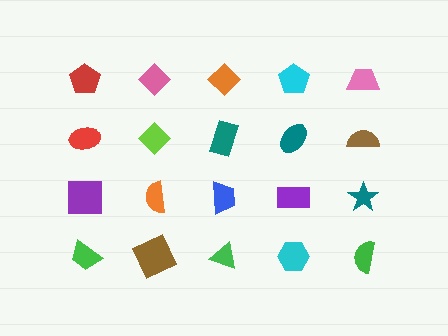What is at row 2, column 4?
A teal ellipse.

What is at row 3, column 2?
An orange semicircle.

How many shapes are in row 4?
5 shapes.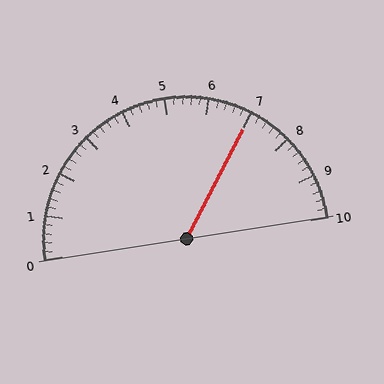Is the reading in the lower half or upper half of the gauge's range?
The reading is in the upper half of the range (0 to 10).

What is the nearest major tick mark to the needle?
The nearest major tick mark is 7.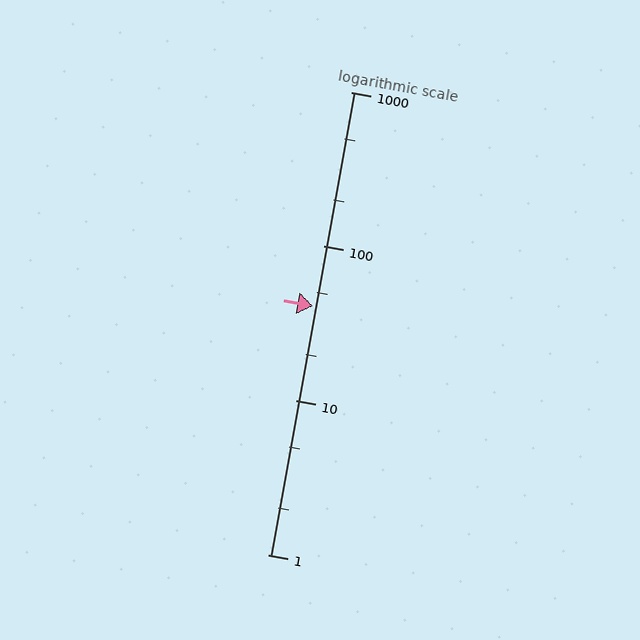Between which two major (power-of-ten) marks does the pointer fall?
The pointer is between 10 and 100.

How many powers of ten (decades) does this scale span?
The scale spans 3 decades, from 1 to 1000.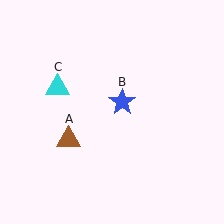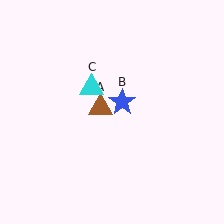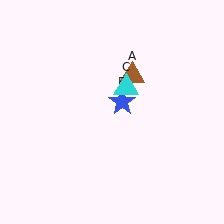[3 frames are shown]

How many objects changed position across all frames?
2 objects changed position: brown triangle (object A), cyan triangle (object C).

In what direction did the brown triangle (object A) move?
The brown triangle (object A) moved up and to the right.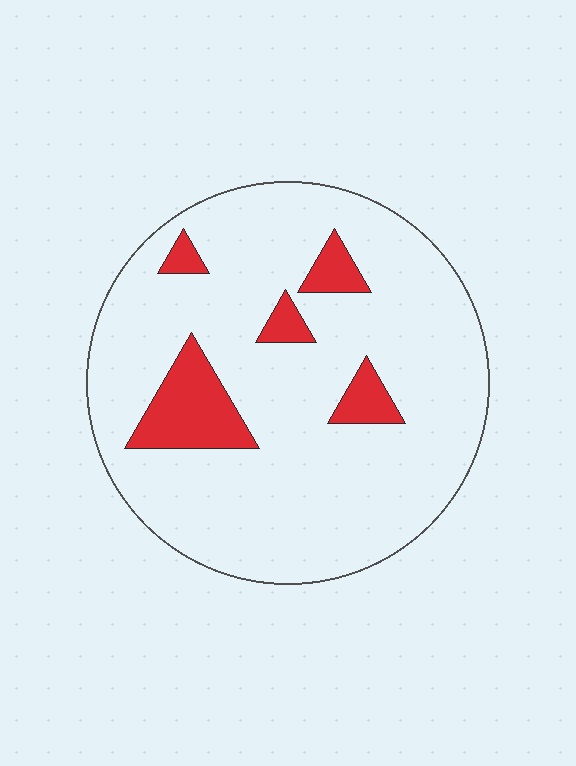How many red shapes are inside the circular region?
5.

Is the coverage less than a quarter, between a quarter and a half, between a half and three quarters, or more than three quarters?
Less than a quarter.